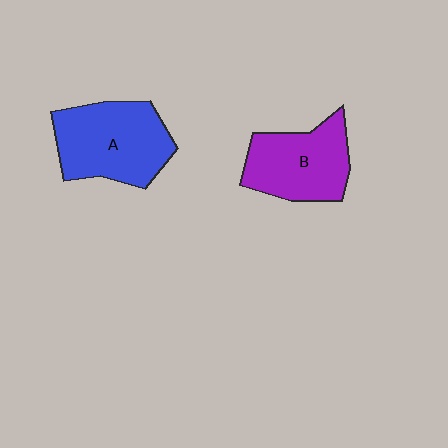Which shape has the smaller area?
Shape B (purple).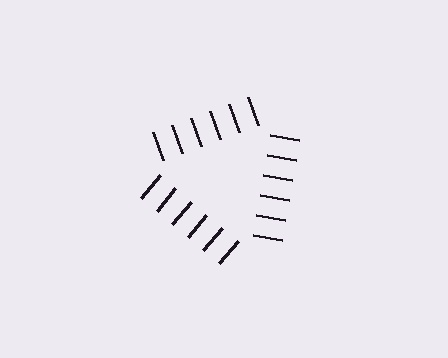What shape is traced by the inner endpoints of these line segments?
An illusory triangle — the line segments terminate on its edges but no continuous stroke is drawn.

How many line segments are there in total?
18 — 6 along each of the 3 edges.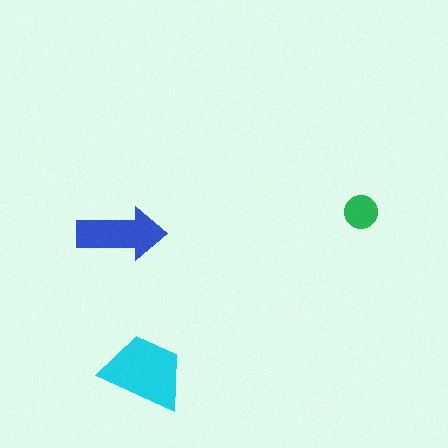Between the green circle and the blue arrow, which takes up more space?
The blue arrow.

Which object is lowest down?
The cyan trapezoid is bottommost.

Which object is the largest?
The cyan trapezoid.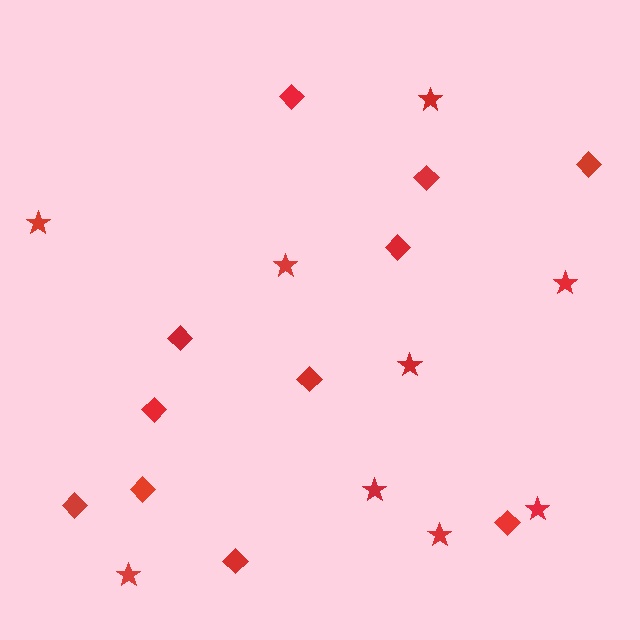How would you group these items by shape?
There are 2 groups: one group of diamonds (11) and one group of stars (9).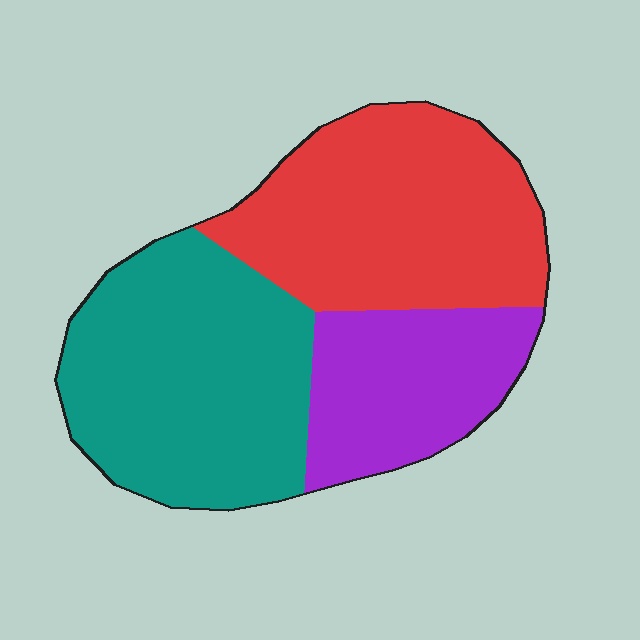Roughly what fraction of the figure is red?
Red covers 38% of the figure.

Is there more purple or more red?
Red.